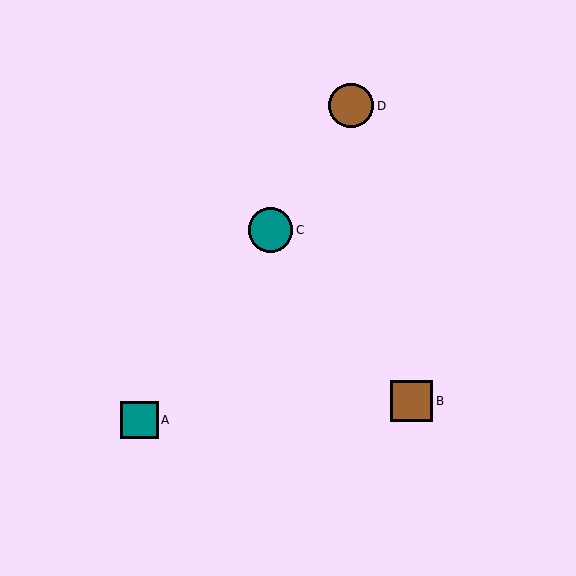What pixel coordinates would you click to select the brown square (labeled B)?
Click at (412, 401) to select the brown square B.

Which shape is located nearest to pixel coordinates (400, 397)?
The brown square (labeled B) at (412, 401) is nearest to that location.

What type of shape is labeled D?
Shape D is a brown circle.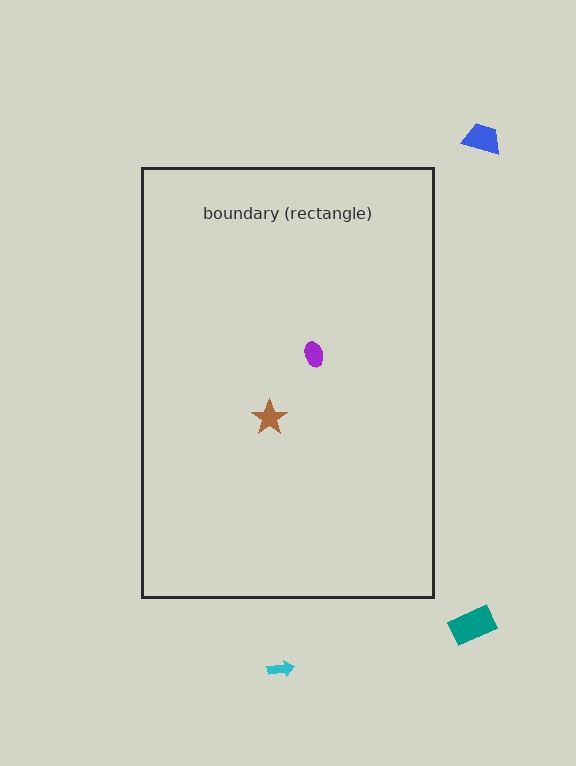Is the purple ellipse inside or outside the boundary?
Inside.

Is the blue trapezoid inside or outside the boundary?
Outside.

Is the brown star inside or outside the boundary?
Inside.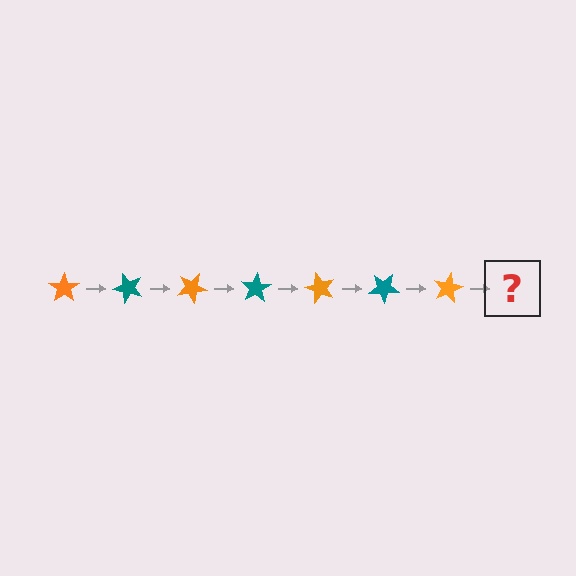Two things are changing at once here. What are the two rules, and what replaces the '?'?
The two rules are that it rotates 50 degrees each step and the color cycles through orange and teal. The '?' should be a teal star, rotated 350 degrees from the start.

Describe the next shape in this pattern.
It should be a teal star, rotated 350 degrees from the start.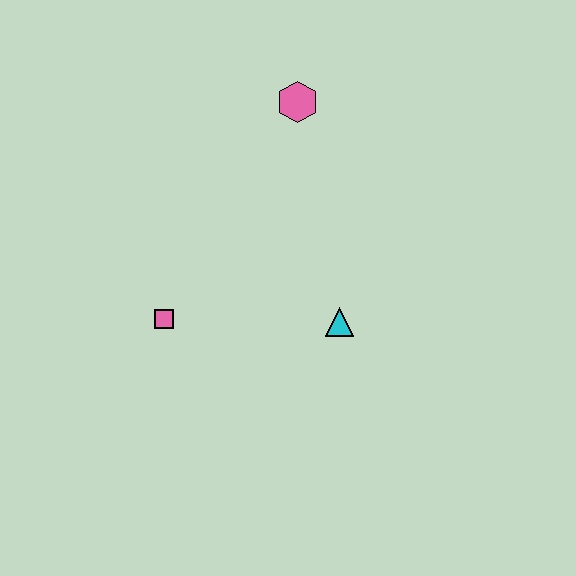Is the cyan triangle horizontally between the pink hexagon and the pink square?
No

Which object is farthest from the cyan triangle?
The pink hexagon is farthest from the cyan triangle.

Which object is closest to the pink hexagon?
The cyan triangle is closest to the pink hexagon.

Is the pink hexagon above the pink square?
Yes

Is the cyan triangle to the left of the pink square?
No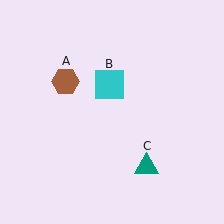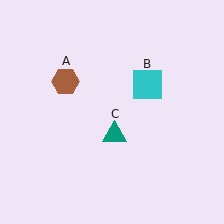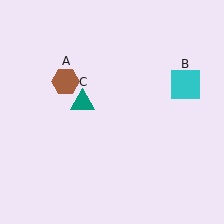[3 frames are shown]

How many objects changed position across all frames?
2 objects changed position: cyan square (object B), teal triangle (object C).